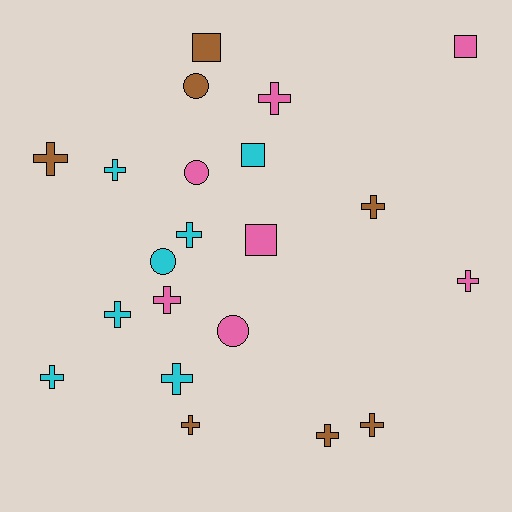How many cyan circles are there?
There is 1 cyan circle.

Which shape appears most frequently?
Cross, with 13 objects.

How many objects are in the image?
There are 21 objects.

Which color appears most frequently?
Brown, with 7 objects.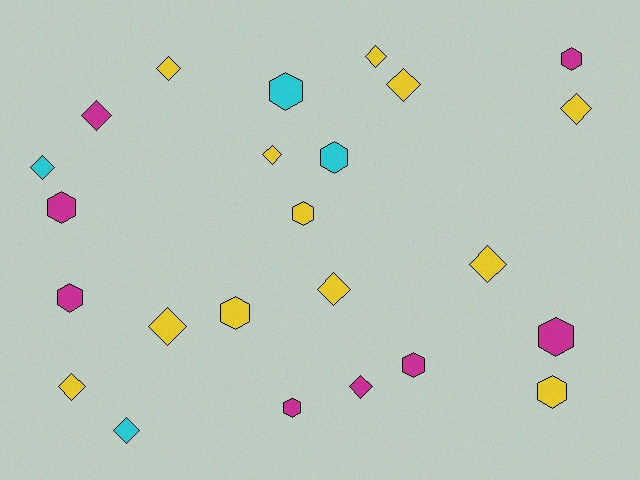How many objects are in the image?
There are 24 objects.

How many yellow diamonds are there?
There are 9 yellow diamonds.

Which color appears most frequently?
Yellow, with 12 objects.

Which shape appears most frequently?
Diamond, with 13 objects.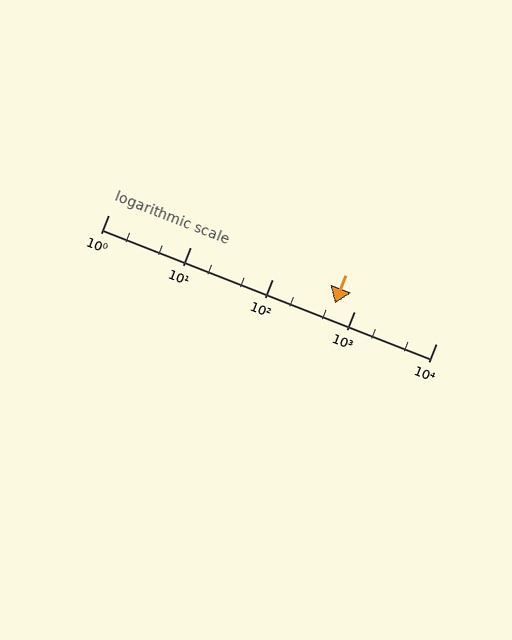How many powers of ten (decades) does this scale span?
The scale spans 4 decades, from 1 to 10000.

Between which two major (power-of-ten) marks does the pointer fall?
The pointer is between 100 and 1000.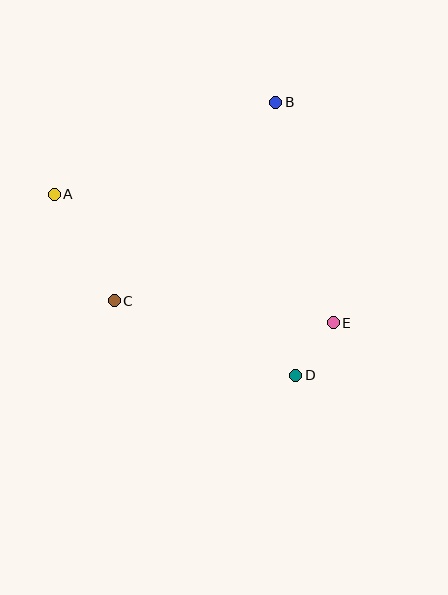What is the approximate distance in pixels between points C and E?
The distance between C and E is approximately 220 pixels.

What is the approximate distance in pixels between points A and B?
The distance between A and B is approximately 240 pixels.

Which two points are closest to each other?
Points D and E are closest to each other.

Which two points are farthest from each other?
Points A and E are farthest from each other.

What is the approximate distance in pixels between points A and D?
The distance between A and D is approximately 302 pixels.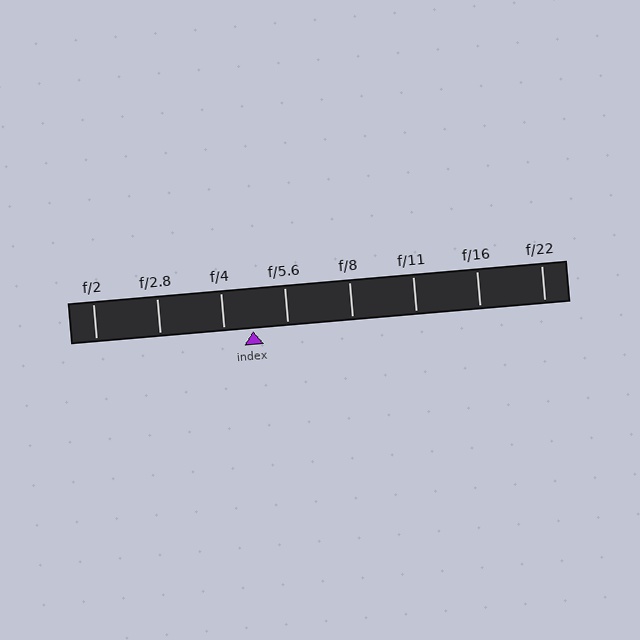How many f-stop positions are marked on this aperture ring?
There are 8 f-stop positions marked.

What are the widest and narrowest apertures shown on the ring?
The widest aperture shown is f/2 and the narrowest is f/22.